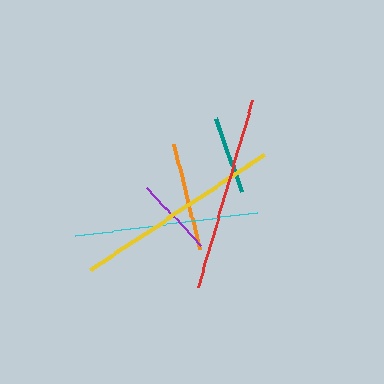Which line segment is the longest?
The yellow line is the longest at approximately 208 pixels.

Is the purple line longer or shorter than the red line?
The red line is longer than the purple line.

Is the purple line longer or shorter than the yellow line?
The yellow line is longer than the purple line.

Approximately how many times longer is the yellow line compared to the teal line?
The yellow line is approximately 2.7 times the length of the teal line.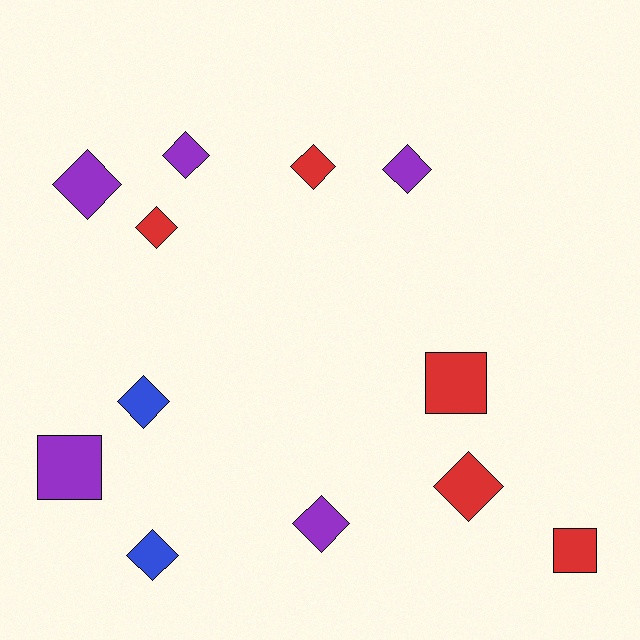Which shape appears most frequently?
Diamond, with 9 objects.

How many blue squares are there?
There are no blue squares.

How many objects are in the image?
There are 12 objects.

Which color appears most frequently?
Red, with 5 objects.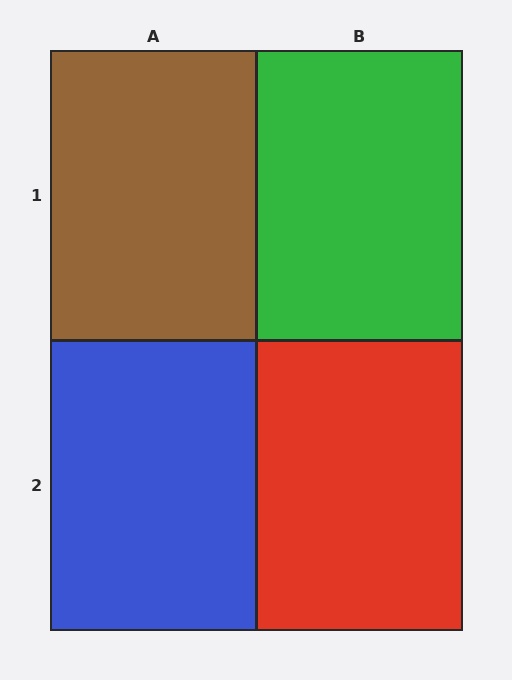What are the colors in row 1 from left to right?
Brown, green.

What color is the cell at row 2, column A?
Blue.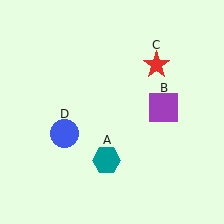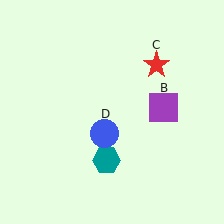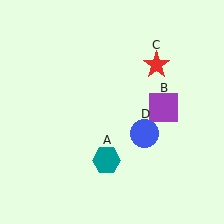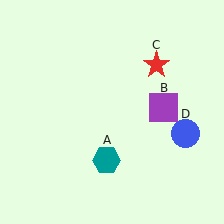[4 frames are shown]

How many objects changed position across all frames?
1 object changed position: blue circle (object D).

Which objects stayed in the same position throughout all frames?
Teal hexagon (object A) and purple square (object B) and red star (object C) remained stationary.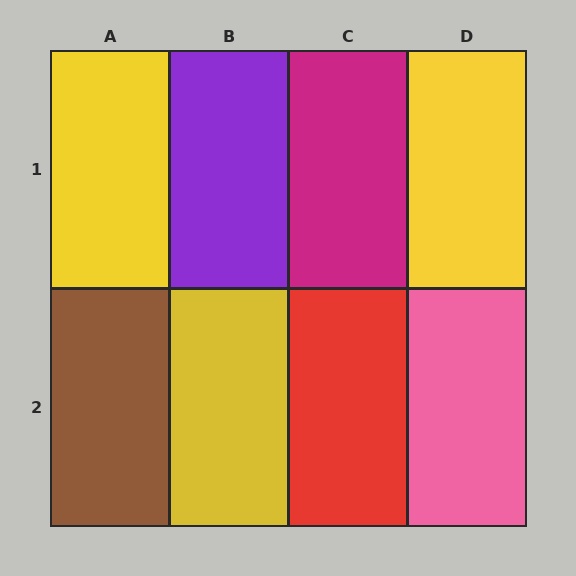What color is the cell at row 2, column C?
Red.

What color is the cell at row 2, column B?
Yellow.